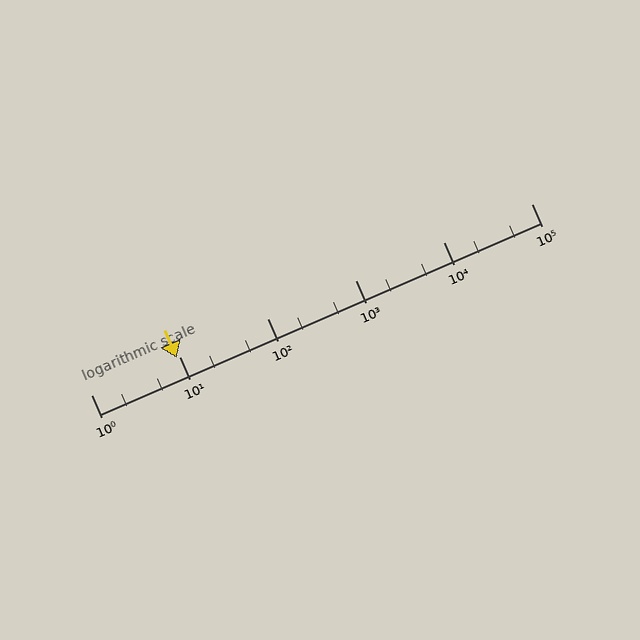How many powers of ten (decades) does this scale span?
The scale spans 5 decades, from 1 to 100000.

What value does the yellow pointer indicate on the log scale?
The pointer indicates approximately 9.5.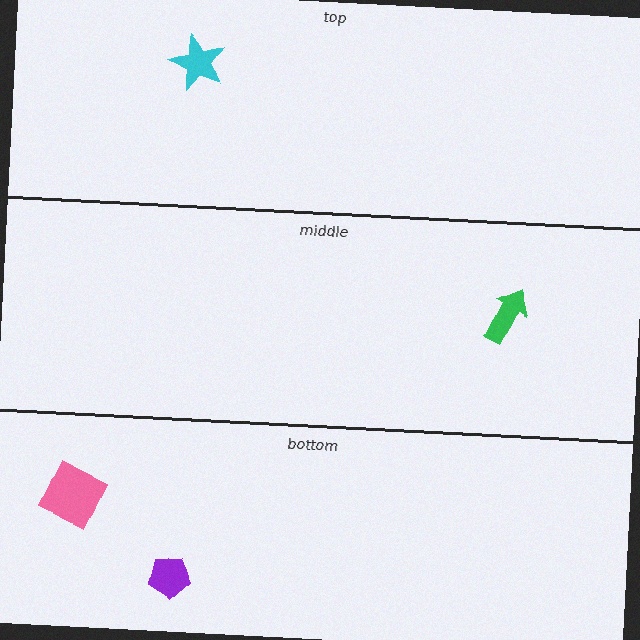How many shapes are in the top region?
1.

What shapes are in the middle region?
The green arrow.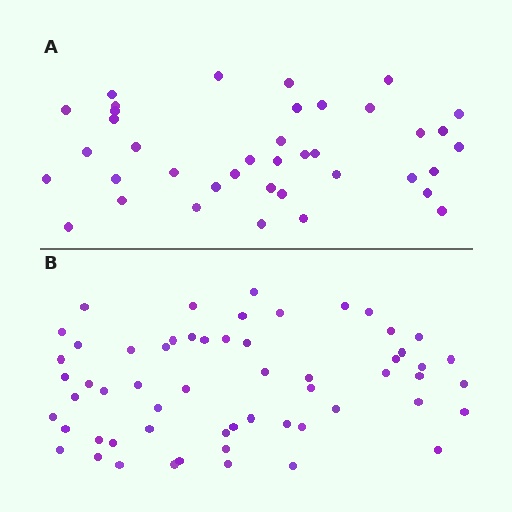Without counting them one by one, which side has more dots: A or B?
Region B (the bottom region) has more dots.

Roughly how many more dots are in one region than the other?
Region B has approximately 20 more dots than region A.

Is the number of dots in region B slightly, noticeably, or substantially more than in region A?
Region B has substantially more. The ratio is roughly 1.5 to 1.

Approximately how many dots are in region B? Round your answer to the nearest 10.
About 60 dots. (The exact count is 58, which rounds to 60.)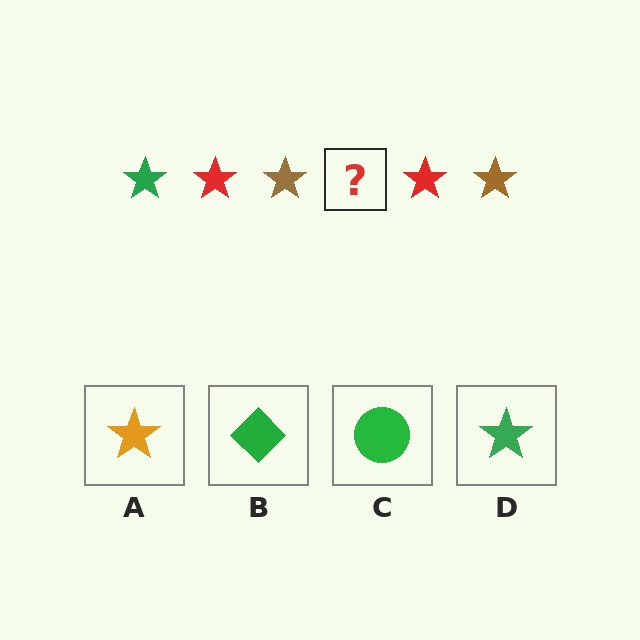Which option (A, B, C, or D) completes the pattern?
D.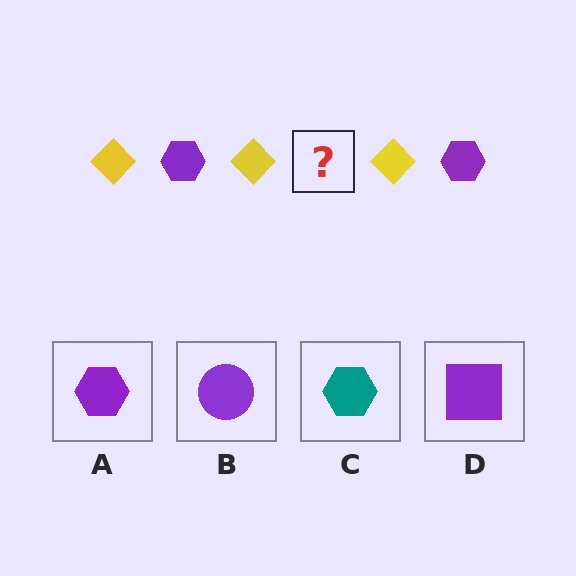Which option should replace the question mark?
Option A.